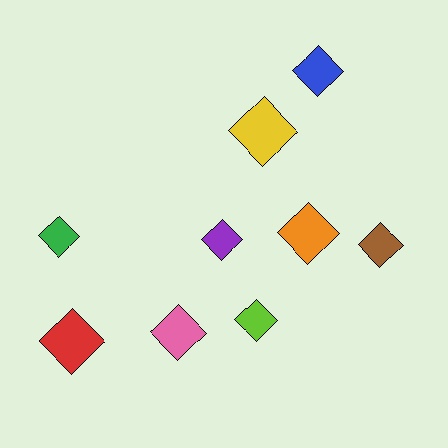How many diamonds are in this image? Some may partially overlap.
There are 9 diamonds.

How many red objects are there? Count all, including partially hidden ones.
There is 1 red object.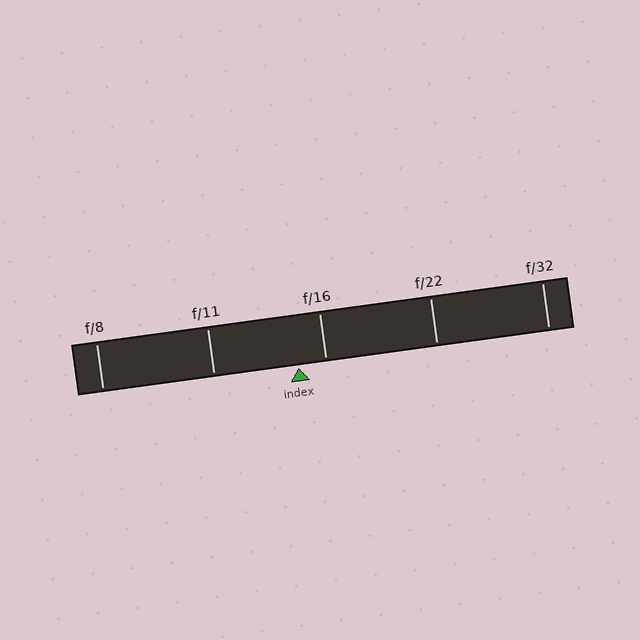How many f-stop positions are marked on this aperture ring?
There are 5 f-stop positions marked.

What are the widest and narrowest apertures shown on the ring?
The widest aperture shown is f/8 and the narrowest is f/32.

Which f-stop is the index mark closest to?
The index mark is closest to f/16.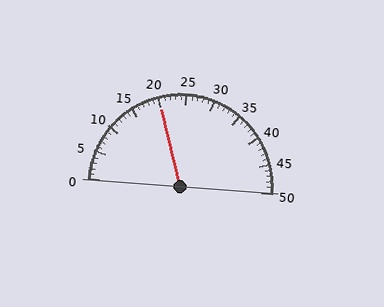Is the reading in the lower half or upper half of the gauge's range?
The reading is in the lower half of the range (0 to 50).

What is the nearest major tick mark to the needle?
The nearest major tick mark is 20.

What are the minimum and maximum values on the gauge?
The gauge ranges from 0 to 50.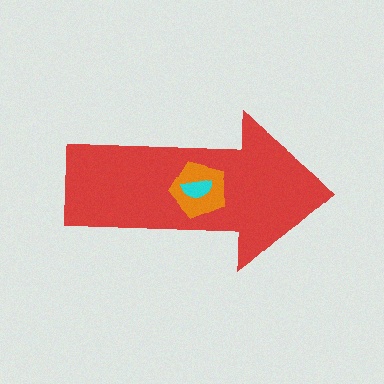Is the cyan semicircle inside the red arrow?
Yes.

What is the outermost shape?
The red arrow.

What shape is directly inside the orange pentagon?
The cyan semicircle.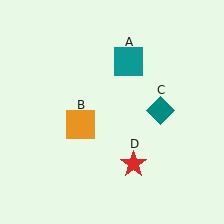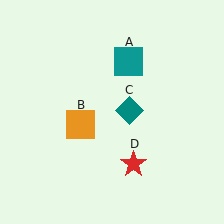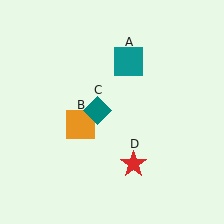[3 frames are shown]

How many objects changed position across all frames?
1 object changed position: teal diamond (object C).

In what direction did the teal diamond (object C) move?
The teal diamond (object C) moved left.